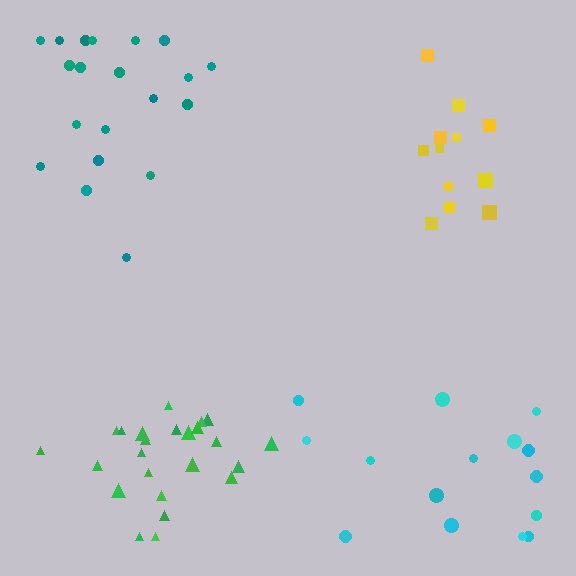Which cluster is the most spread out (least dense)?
Cyan.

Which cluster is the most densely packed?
Green.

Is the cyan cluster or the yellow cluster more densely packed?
Yellow.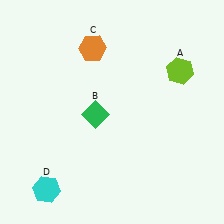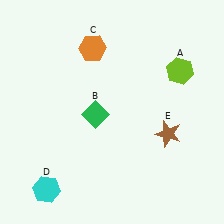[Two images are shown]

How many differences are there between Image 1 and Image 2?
There is 1 difference between the two images.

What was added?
A brown star (E) was added in Image 2.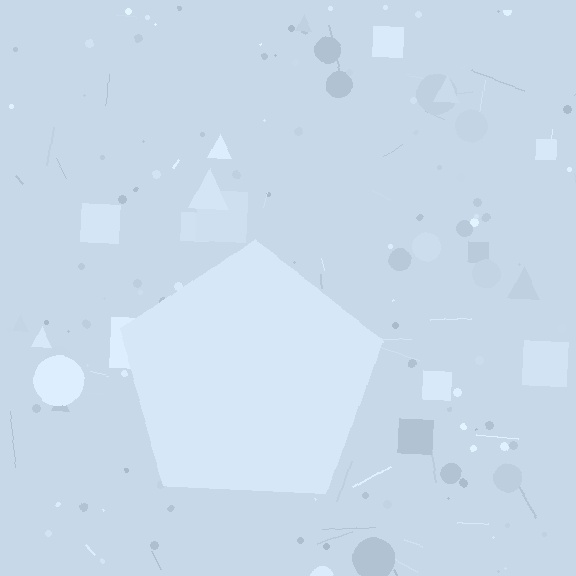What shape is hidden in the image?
A pentagon is hidden in the image.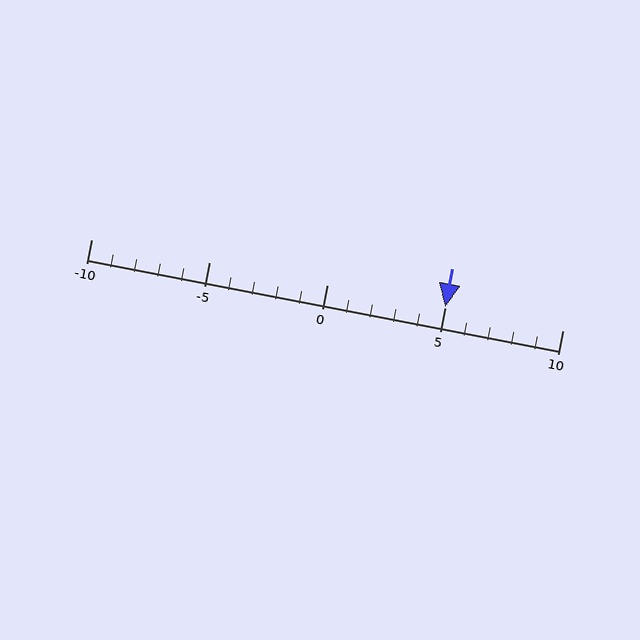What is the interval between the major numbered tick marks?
The major tick marks are spaced 5 units apart.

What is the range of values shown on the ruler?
The ruler shows values from -10 to 10.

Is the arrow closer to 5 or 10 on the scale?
The arrow is closer to 5.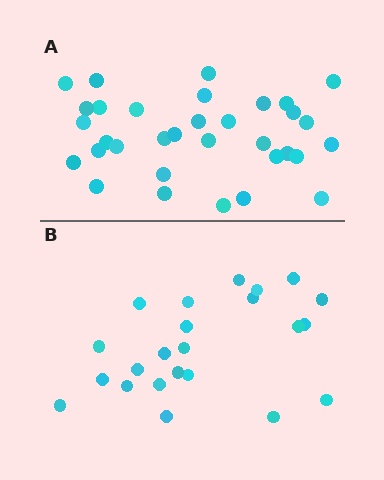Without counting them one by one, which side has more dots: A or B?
Region A (the top region) has more dots.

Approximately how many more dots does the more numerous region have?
Region A has roughly 10 or so more dots than region B.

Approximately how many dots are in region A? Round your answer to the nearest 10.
About 30 dots. (The exact count is 33, which rounds to 30.)